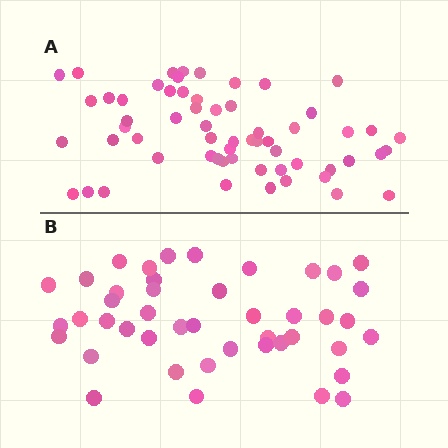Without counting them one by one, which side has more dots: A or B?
Region A (the top region) has more dots.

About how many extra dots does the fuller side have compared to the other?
Region A has approximately 15 more dots than region B.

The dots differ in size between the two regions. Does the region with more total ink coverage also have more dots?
No. Region B has more total ink coverage because its dots are larger, but region A actually contains more individual dots. Total area can be misleading — the number of items is what matters here.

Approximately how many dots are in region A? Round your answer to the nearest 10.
About 60 dots.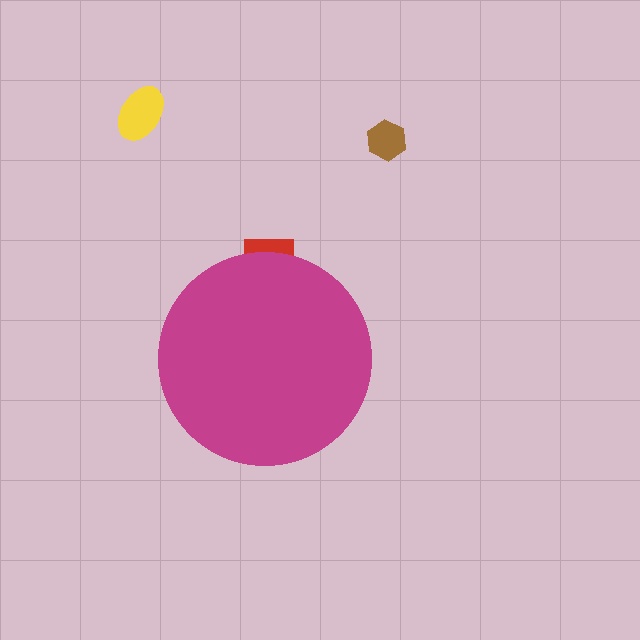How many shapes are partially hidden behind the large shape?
1 shape is partially hidden.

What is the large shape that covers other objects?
A magenta circle.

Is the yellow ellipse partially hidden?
No, the yellow ellipse is fully visible.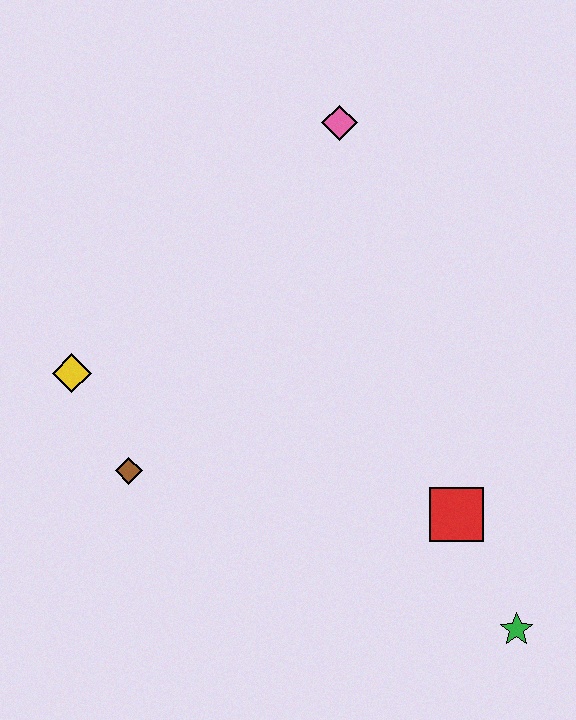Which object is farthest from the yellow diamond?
The green star is farthest from the yellow diamond.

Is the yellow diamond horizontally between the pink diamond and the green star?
No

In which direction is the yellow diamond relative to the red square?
The yellow diamond is to the left of the red square.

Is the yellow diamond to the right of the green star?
No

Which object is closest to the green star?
The red square is closest to the green star.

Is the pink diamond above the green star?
Yes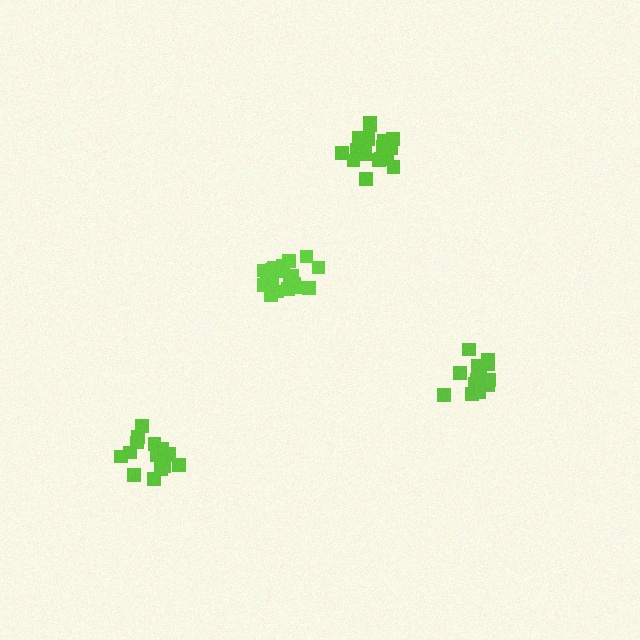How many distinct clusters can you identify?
There are 4 distinct clusters.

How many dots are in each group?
Group 1: 16 dots, Group 2: 15 dots, Group 3: 19 dots, Group 4: 21 dots (71 total).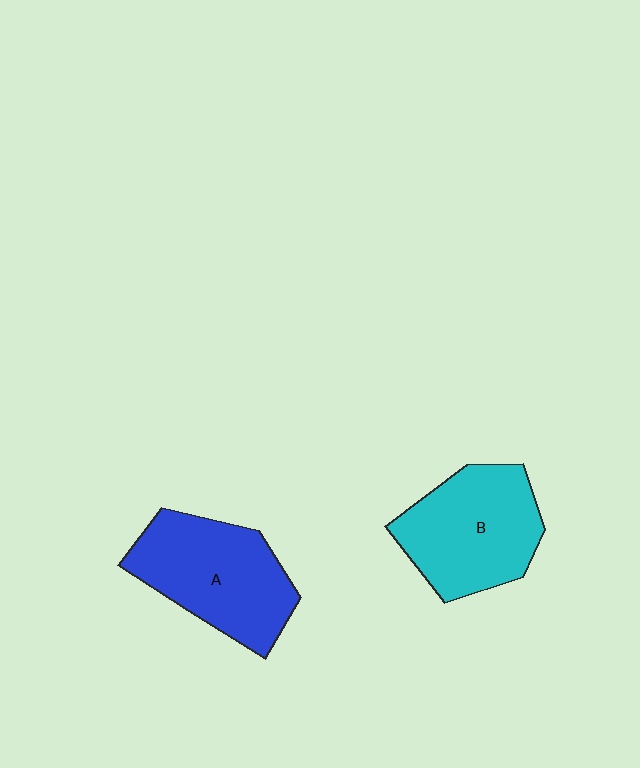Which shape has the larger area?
Shape A (blue).